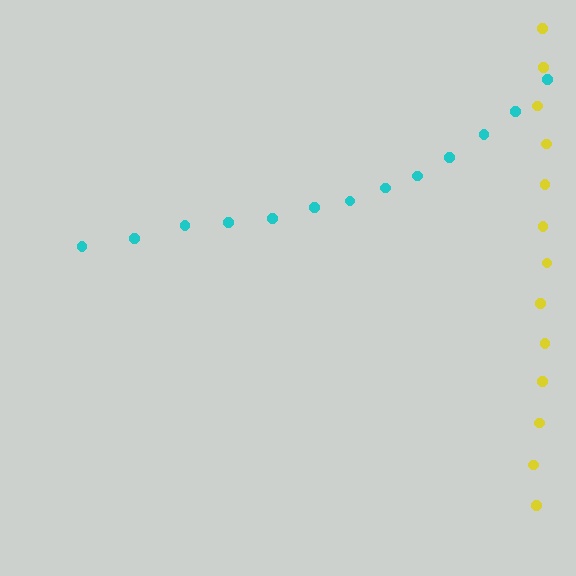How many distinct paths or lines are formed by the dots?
There are 2 distinct paths.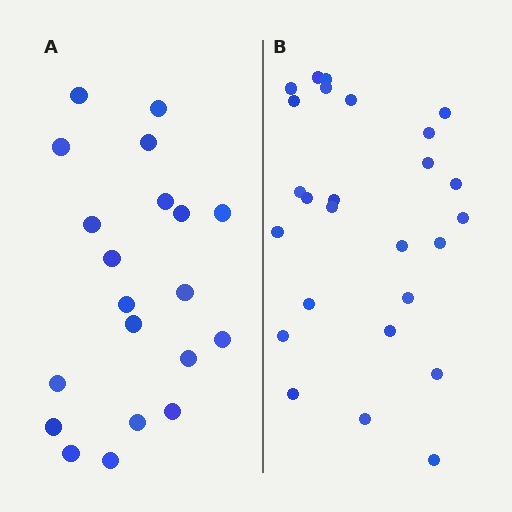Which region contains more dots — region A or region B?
Region B (the right region) has more dots.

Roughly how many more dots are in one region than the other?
Region B has about 6 more dots than region A.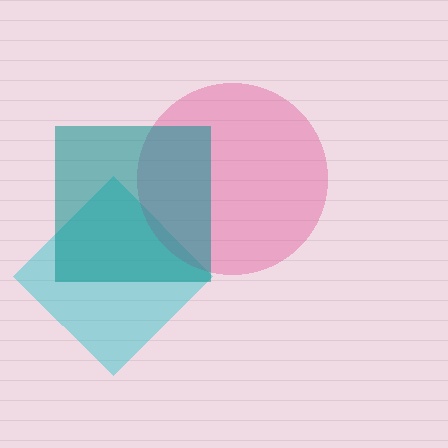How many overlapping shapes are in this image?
There are 3 overlapping shapes in the image.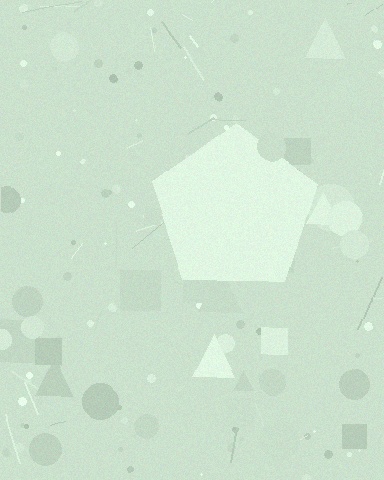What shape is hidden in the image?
A pentagon is hidden in the image.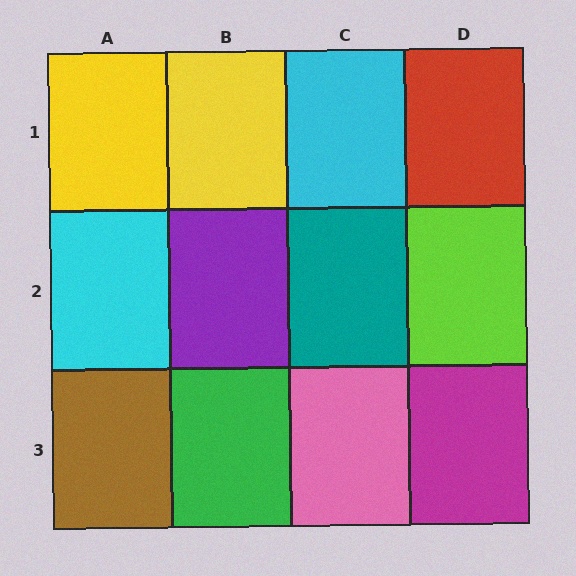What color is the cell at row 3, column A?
Brown.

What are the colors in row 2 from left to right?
Cyan, purple, teal, lime.